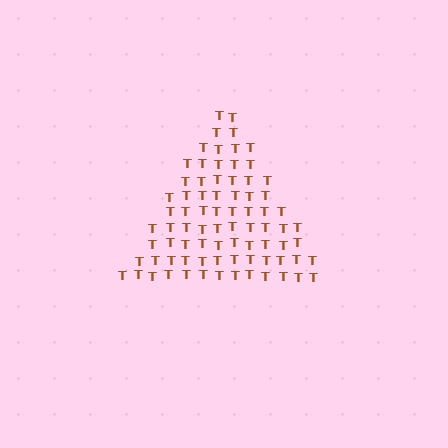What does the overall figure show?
The overall figure shows a triangle.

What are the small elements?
The small elements are letter T's.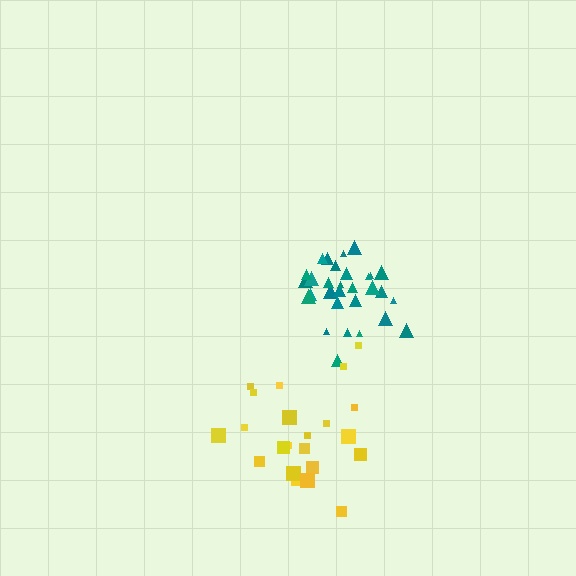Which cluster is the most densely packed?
Teal.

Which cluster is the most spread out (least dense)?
Yellow.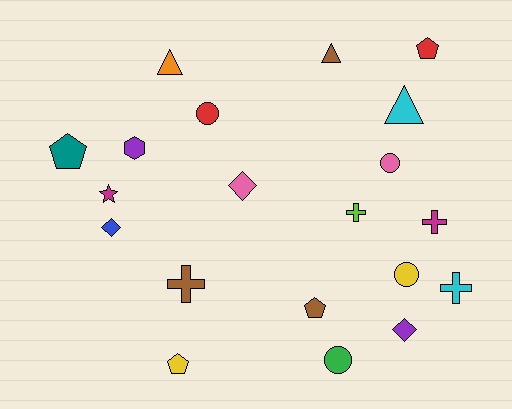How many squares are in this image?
There are no squares.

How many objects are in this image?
There are 20 objects.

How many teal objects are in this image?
There is 1 teal object.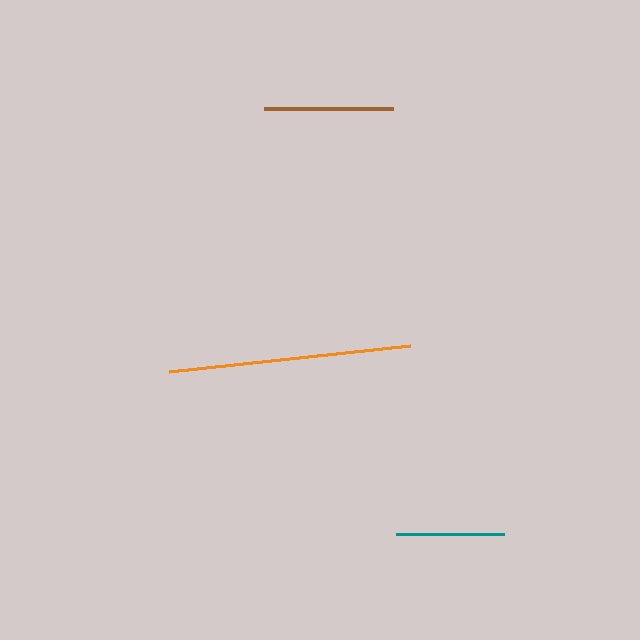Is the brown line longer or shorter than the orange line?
The orange line is longer than the brown line.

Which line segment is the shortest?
The teal line is the shortest at approximately 108 pixels.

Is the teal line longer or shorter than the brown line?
The brown line is longer than the teal line.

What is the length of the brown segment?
The brown segment is approximately 129 pixels long.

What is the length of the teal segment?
The teal segment is approximately 108 pixels long.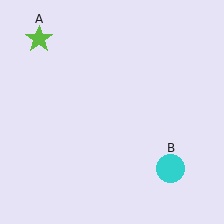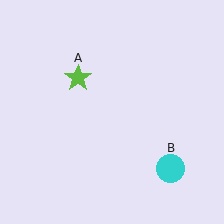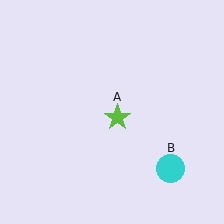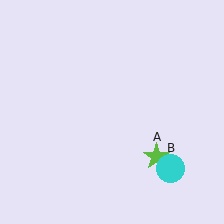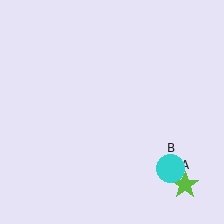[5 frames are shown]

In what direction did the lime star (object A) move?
The lime star (object A) moved down and to the right.